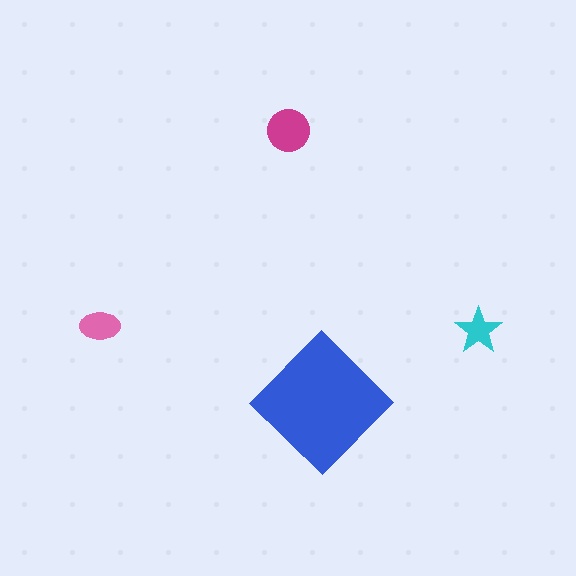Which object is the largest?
The blue diamond.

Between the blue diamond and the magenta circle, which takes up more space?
The blue diamond.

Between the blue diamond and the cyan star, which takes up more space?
The blue diamond.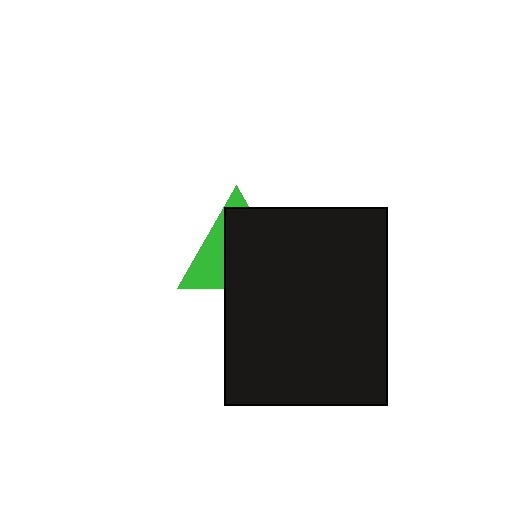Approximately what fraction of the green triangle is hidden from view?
Roughly 65% of the green triangle is hidden behind the black rectangle.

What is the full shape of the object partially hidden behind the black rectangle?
The partially hidden object is a green triangle.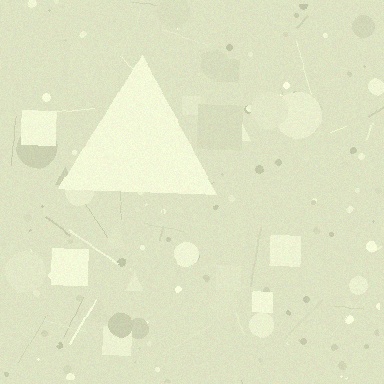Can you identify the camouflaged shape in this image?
The camouflaged shape is a triangle.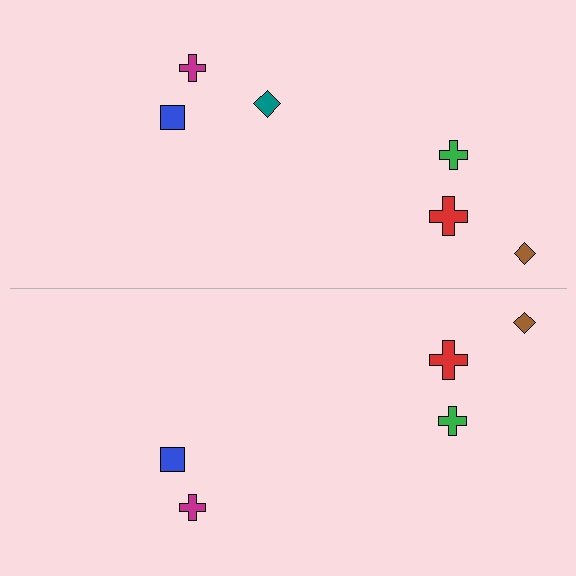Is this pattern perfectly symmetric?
No, the pattern is not perfectly symmetric. A teal diamond is missing from the bottom side.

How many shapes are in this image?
There are 11 shapes in this image.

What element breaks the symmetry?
A teal diamond is missing from the bottom side.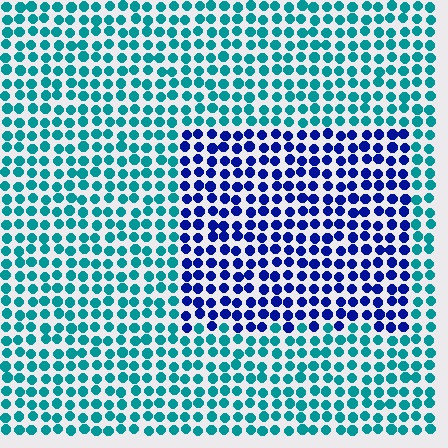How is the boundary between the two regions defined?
The boundary is defined purely by a slight shift in hue (about 54 degrees). Spacing, size, and orientation are identical on both sides.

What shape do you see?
I see a rectangle.